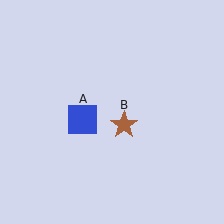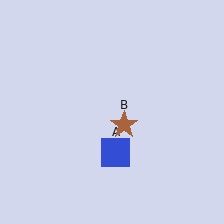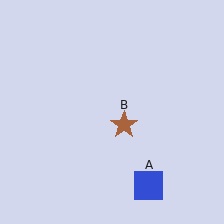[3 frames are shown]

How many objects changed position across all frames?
1 object changed position: blue square (object A).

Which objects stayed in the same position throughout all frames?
Brown star (object B) remained stationary.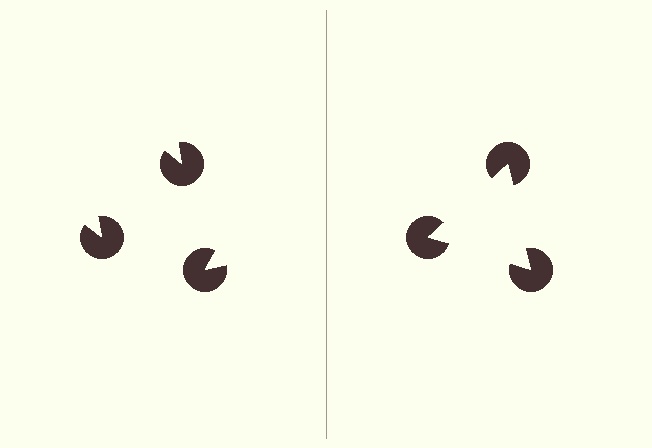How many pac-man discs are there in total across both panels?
6 — 3 on each side.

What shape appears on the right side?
An illusory triangle.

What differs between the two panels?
The pac-man discs are positioned identically on both sides; only the wedge orientations differ. On the right they align to a triangle; on the left they are misaligned.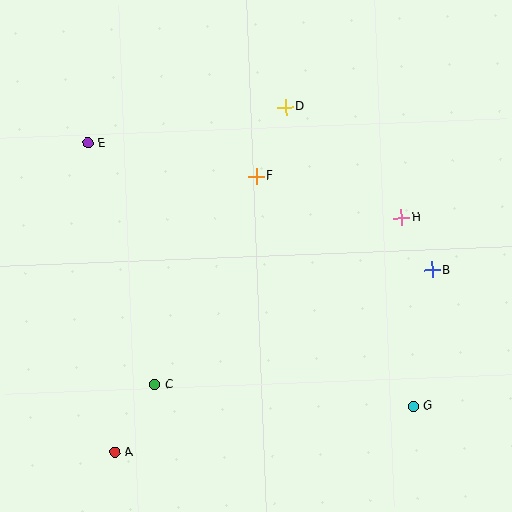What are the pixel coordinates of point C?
Point C is at (155, 385).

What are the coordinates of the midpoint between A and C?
The midpoint between A and C is at (135, 419).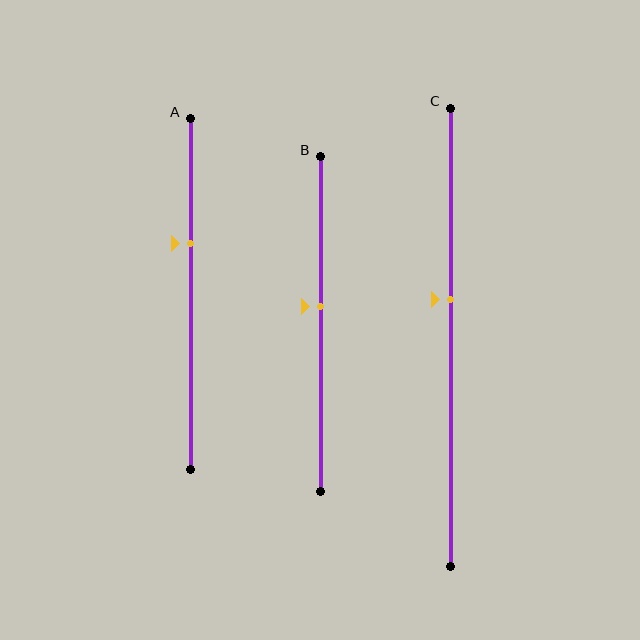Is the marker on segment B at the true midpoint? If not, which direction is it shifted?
No, the marker on segment B is shifted upward by about 5% of the segment length.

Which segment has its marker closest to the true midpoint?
Segment B has its marker closest to the true midpoint.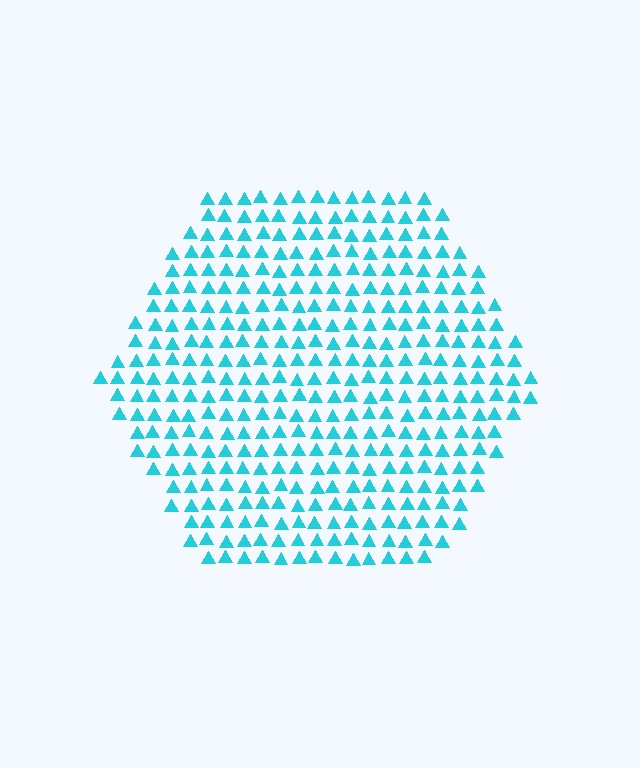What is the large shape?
The large shape is a hexagon.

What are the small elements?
The small elements are triangles.